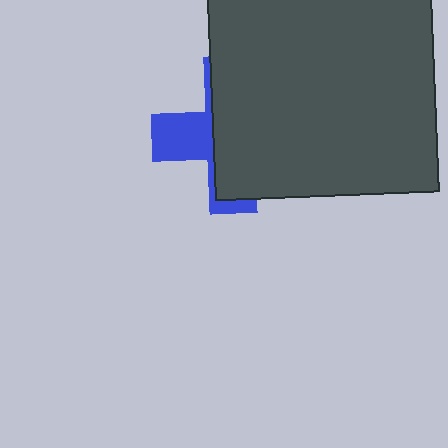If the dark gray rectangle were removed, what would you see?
You would see the complete blue cross.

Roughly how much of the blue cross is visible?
A small part of it is visible (roughly 31%).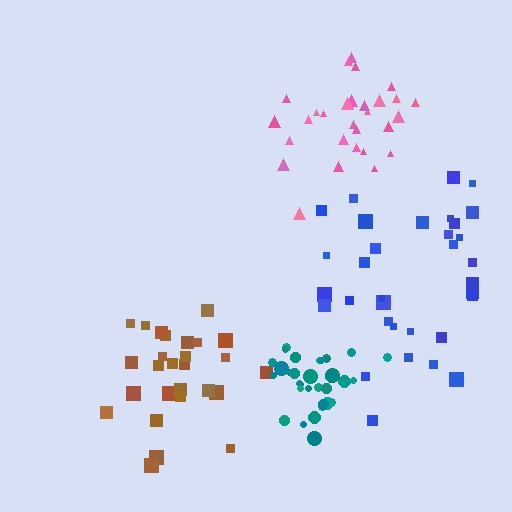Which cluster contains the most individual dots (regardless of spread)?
Blue (33).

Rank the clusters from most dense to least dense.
teal, brown, pink, blue.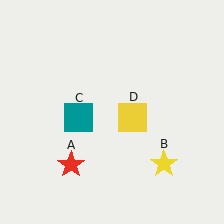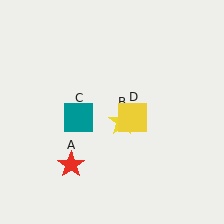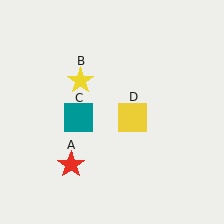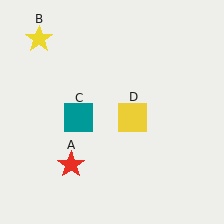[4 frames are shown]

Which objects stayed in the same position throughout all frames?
Red star (object A) and teal square (object C) and yellow square (object D) remained stationary.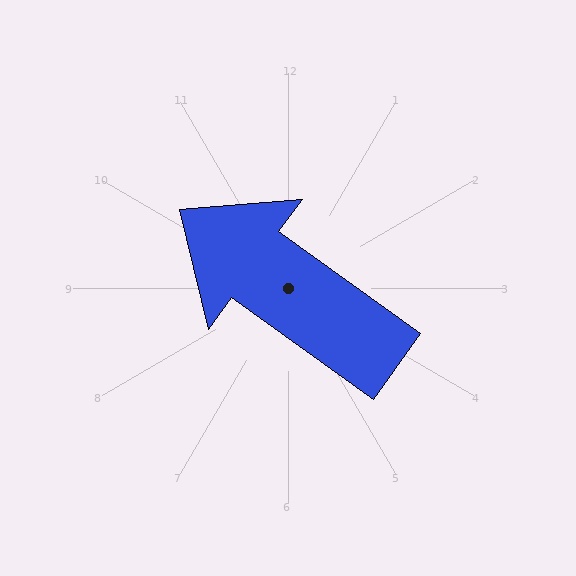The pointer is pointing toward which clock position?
Roughly 10 o'clock.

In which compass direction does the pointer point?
Northwest.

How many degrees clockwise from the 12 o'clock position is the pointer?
Approximately 306 degrees.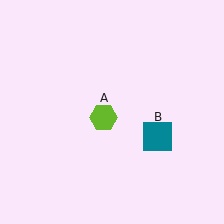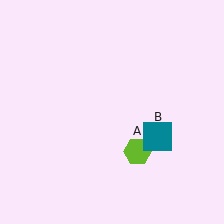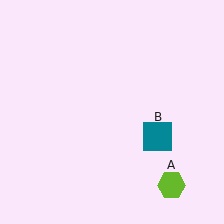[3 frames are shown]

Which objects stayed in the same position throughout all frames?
Teal square (object B) remained stationary.